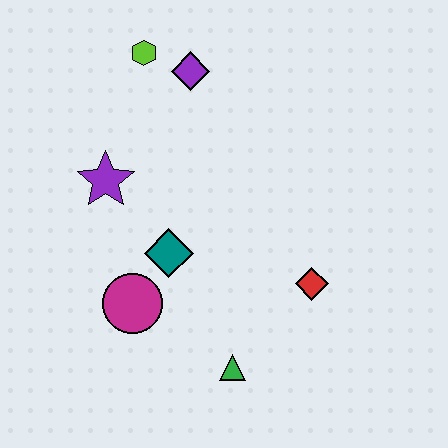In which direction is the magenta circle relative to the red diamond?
The magenta circle is to the left of the red diamond.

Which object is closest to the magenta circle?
The teal diamond is closest to the magenta circle.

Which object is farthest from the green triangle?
The lime hexagon is farthest from the green triangle.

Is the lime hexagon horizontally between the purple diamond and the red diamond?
No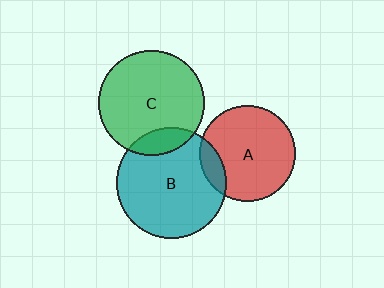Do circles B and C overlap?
Yes.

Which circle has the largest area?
Circle B (teal).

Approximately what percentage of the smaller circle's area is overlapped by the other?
Approximately 15%.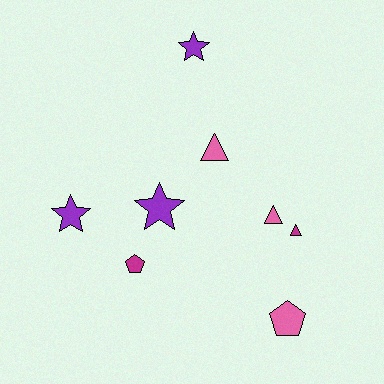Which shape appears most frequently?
Triangle, with 3 objects.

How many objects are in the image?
There are 8 objects.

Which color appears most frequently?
Purple, with 3 objects.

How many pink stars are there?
There are no pink stars.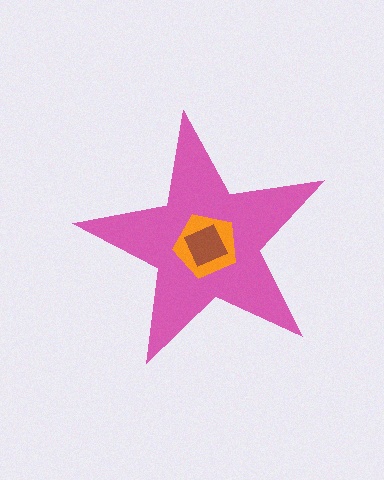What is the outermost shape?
The pink star.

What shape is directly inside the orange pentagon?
The brown square.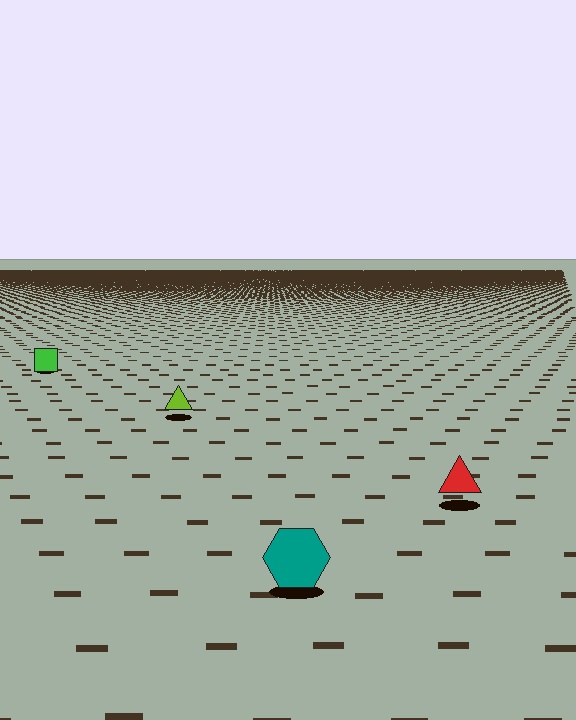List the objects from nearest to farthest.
From nearest to farthest: the teal hexagon, the red triangle, the lime triangle, the green square.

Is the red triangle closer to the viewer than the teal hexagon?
No. The teal hexagon is closer — you can tell from the texture gradient: the ground texture is coarser near it.